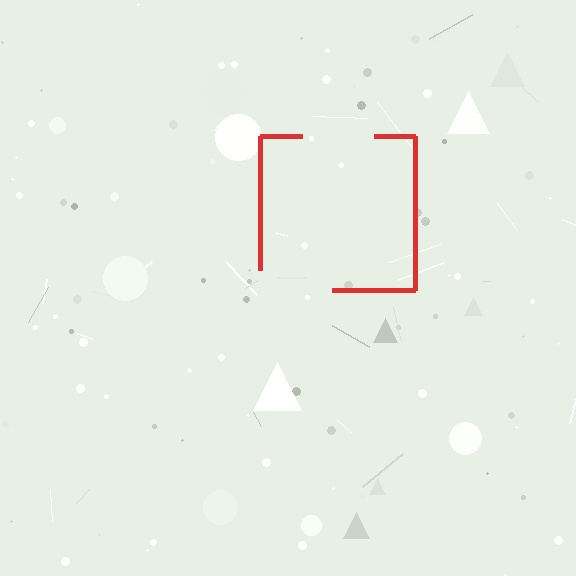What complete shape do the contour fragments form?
The contour fragments form a square.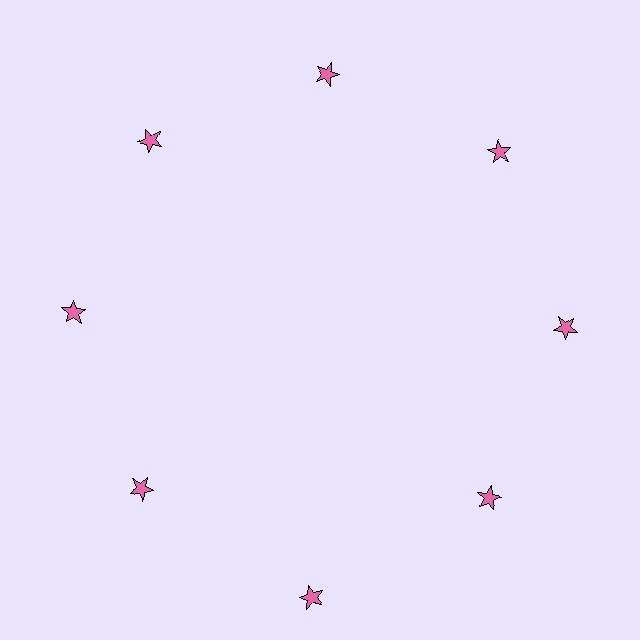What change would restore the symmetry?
The symmetry would be restored by moving it inward, back onto the ring so that all 8 stars sit at equal angles and equal distance from the center.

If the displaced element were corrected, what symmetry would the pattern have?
It would have 8-fold rotational symmetry — the pattern would map onto itself every 45 degrees.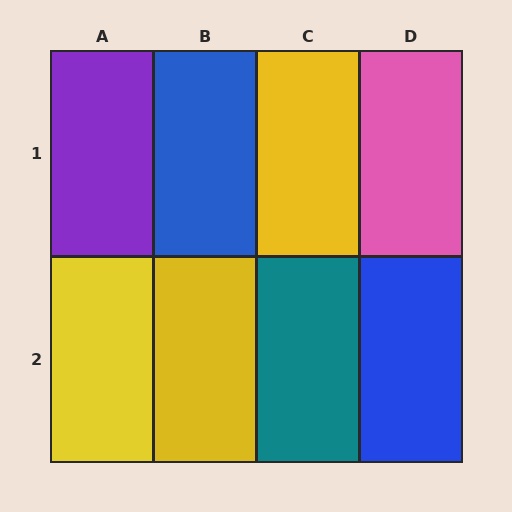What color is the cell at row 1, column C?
Yellow.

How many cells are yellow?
3 cells are yellow.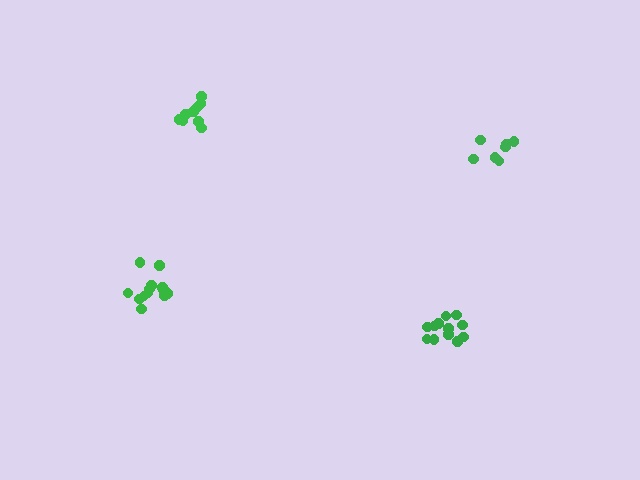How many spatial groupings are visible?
There are 4 spatial groupings.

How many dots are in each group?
Group 1: 7 dots, Group 2: 12 dots, Group 3: 9 dots, Group 4: 13 dots (41 total).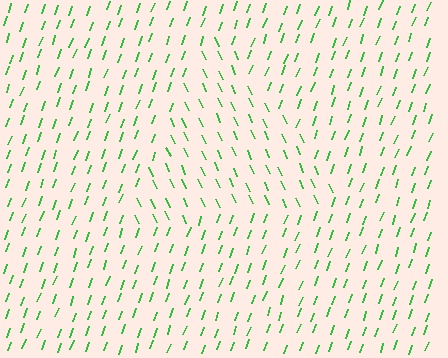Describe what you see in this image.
The image is filled with small green line segments. A triangle region in the image has lines oriented differently from the surrounding lines, creating a visible texture boundary.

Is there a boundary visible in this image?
Yes, there is a texture boundary formed by a change in line orientation.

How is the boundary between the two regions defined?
The boundary is defined purely by a change in line orientation (approximately 45 degrees difference). All lines are the same color and thickness.